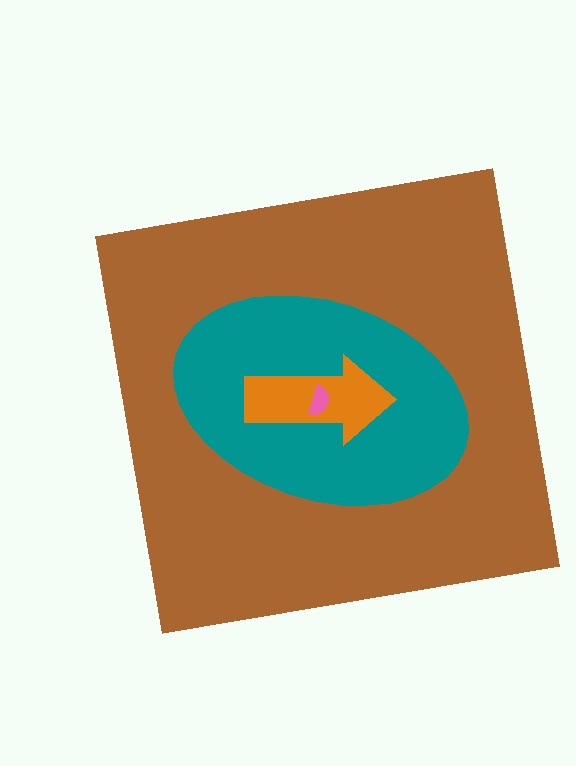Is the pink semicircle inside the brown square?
Yes.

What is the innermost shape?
The pink semicircle.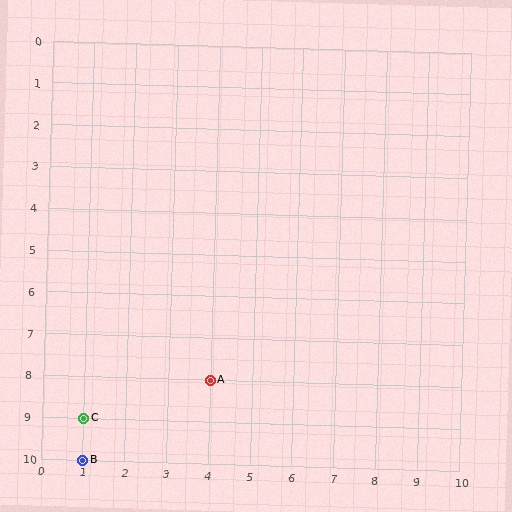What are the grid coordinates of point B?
Point B is at grid coordinates (1, 10).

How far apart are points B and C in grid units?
Points B and C are 1 row apart.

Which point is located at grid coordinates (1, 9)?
Point C is at (1, 9).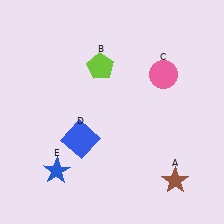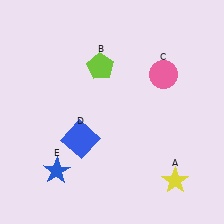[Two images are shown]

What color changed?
The star (A) changed from brown in Image 1 to yellow in Image 2.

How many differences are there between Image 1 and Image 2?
There is 1 difference between the two images.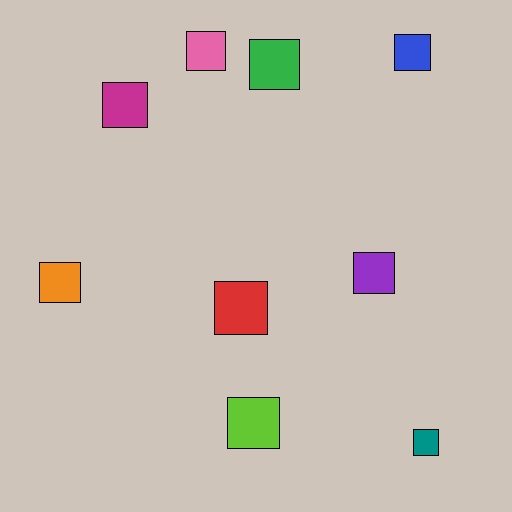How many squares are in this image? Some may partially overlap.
There are 9 squares.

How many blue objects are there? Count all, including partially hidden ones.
There is 1 blue object.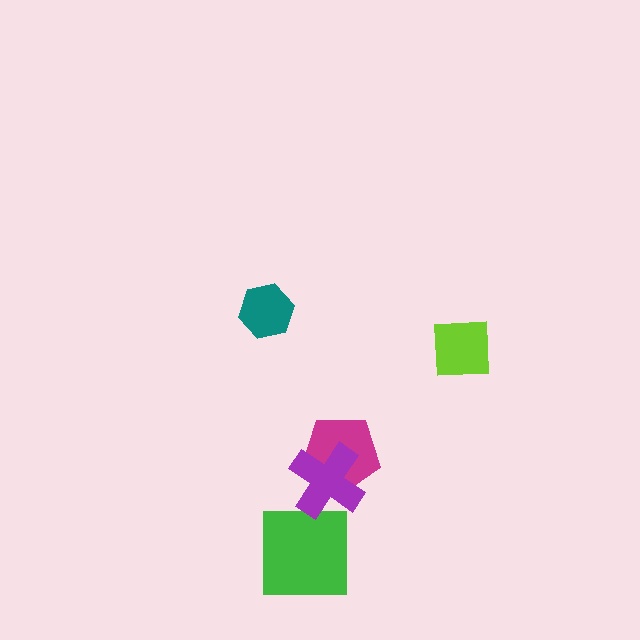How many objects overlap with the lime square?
0 objects overlap with the lime square.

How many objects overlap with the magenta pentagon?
1 object overlaps with the magenta pentagon.